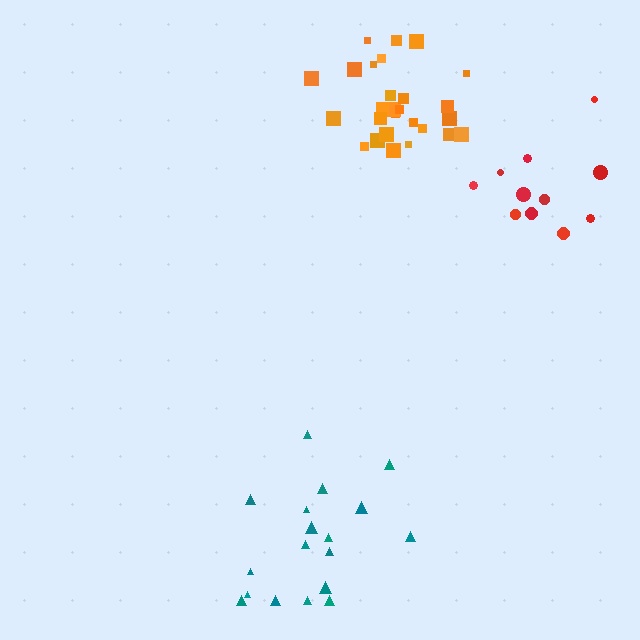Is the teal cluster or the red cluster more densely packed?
Red.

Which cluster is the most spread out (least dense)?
Teal.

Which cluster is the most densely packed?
Orange.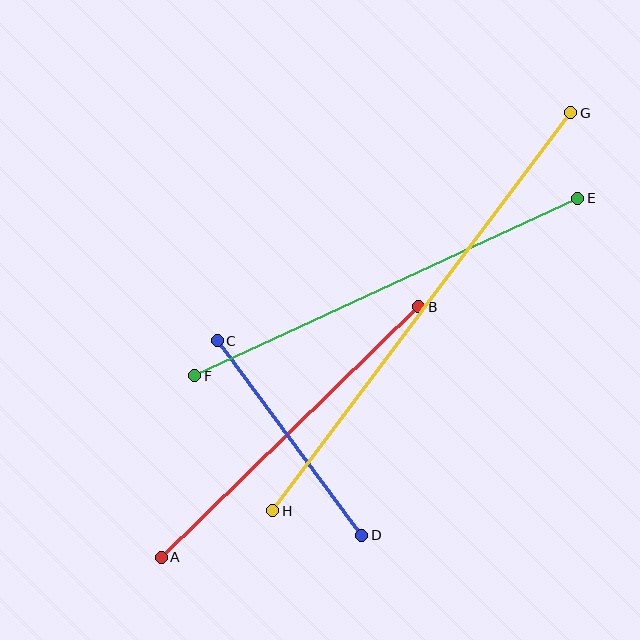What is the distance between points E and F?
The distance is approximately 422 pixels.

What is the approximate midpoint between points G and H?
The midpoint is at approximately (422, 312) pixels.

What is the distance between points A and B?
The distance is approximately 359 pixels.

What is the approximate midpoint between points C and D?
The midpoint is at approximately (290, 438) pixels.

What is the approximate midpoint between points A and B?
The midpoint is at approximately (290, 432) pixels.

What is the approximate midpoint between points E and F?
The midpoint is at approximately (386, 287) pixels.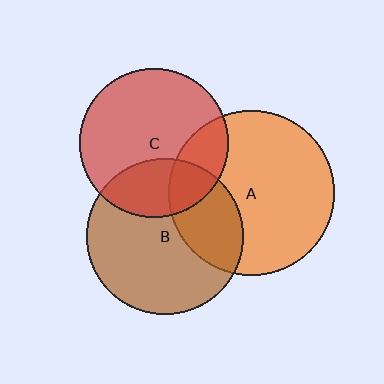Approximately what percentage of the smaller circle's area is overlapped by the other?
Approximately 30%.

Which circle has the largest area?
Circle A (orange).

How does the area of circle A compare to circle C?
Approximately 1.2 times.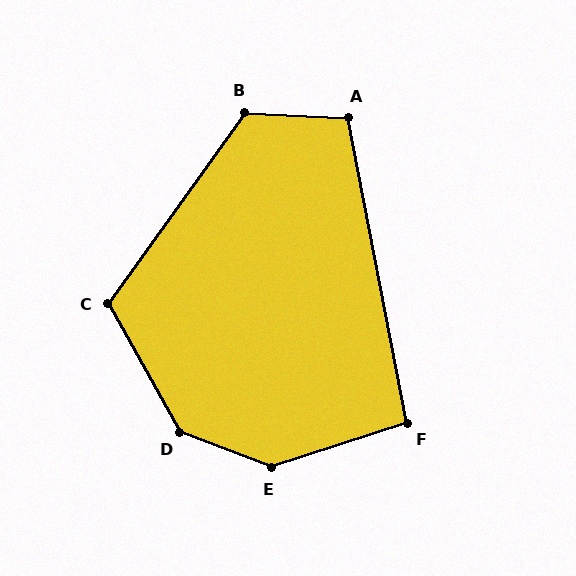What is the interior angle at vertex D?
Approximately 140 degrees (obtuse).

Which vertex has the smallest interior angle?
F, at approximately 97 degrees.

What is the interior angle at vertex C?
Approximately 116 degrees (obtuse).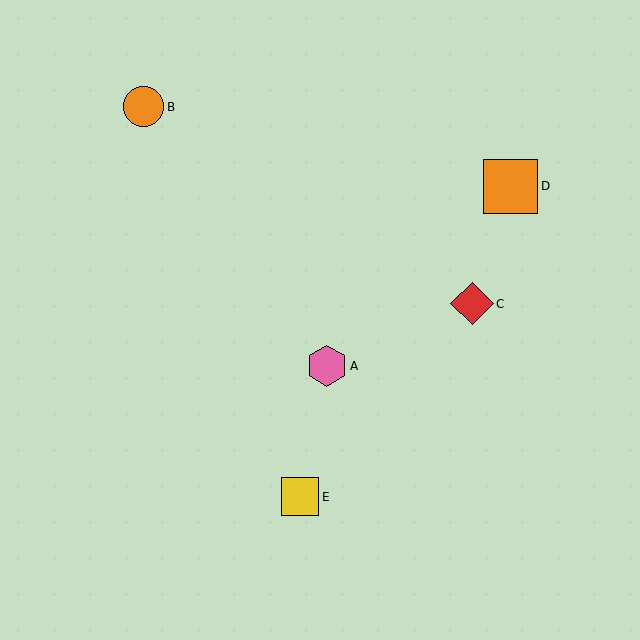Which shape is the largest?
The orange square (labeled D) is the largest.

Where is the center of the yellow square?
The center of the yellow square is at (300, 497).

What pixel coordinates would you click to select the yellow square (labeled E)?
Click at (300, 497) to select the yellow square E.